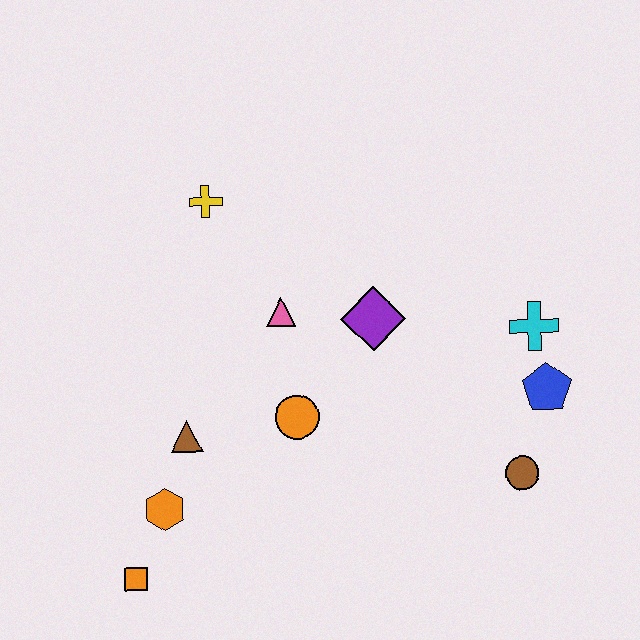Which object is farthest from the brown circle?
The yellow cross is farthest from the brown circle.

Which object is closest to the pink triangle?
The purple diamond is closest to the pink triangle.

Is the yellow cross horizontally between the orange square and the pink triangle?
Yes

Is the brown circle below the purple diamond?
Yes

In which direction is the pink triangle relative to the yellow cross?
The pink triangle is below the yellow cross.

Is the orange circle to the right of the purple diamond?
No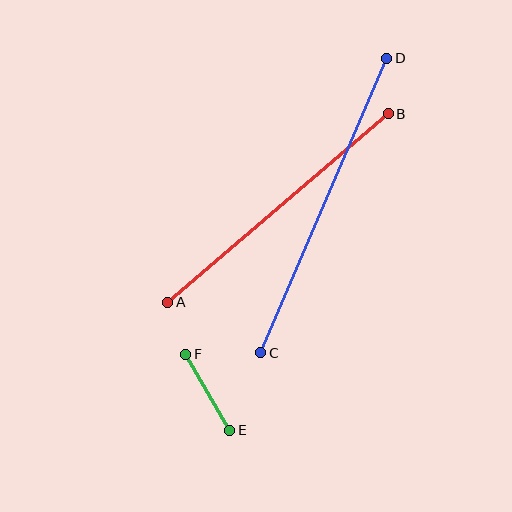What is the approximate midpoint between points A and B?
The midpoint is at approximately (278, 208) pixels.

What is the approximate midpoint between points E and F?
The midpoint is at approximately (208, 392) pixels.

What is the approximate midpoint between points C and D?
The midpoint is at approximately (324, 205) pixels.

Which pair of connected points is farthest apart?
Points C and D are farthest apart.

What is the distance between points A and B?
The distance is approximately 290 pixels.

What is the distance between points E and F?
The distance is approximately 87 pixels.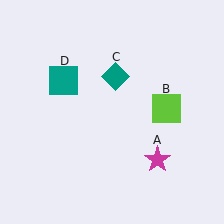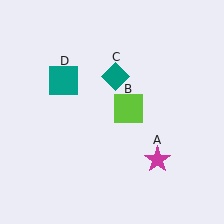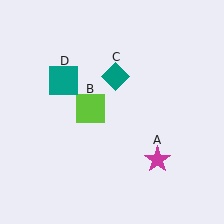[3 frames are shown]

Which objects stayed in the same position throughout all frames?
Magenta star (object A) and teal diamond (object C) and teal square (object D) remained stationary.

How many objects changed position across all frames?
1 object changed position: lime square (object B).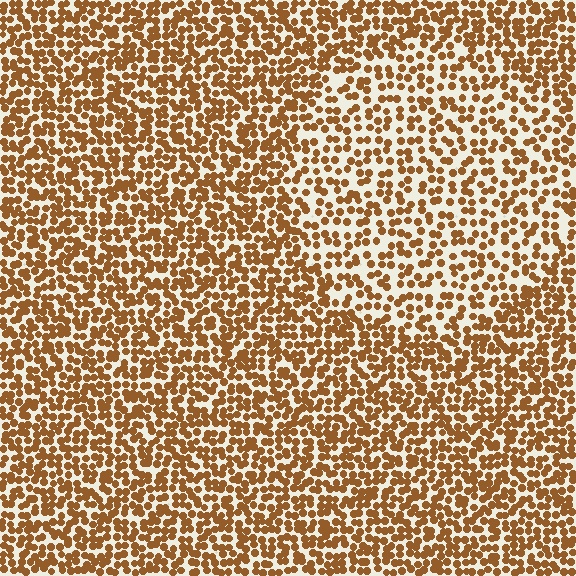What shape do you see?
I see a circle.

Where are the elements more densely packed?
The elements are more densely packed outside the circle boundary.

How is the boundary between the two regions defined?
The boundary is defined by a change in element density (approximately 1.6x ratio). All elements are the same color, size, and shape.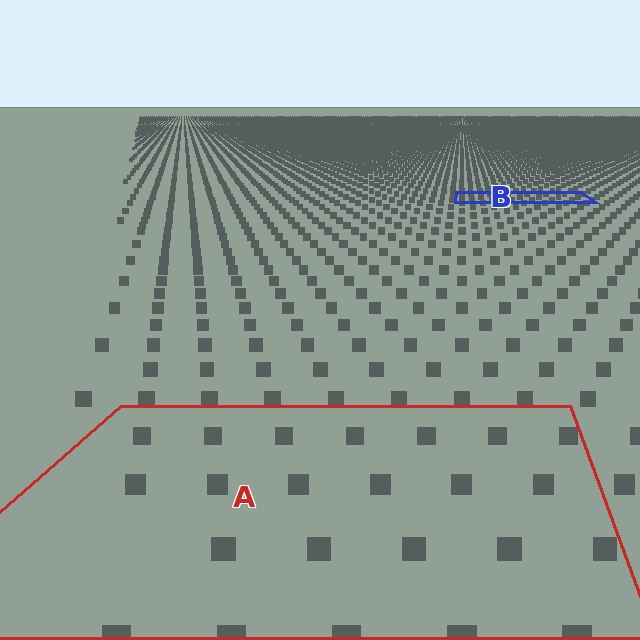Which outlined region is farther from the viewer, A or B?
Region B is farther from the viewer — the texture elements inside it appear smaller and more densely packed.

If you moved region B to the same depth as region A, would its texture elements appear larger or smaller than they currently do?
They would appear larger. At a closer depth, the same texture elements are projected at a bigger on-screen size.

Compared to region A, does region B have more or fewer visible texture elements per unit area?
Region B has more texture elements per unit area — they are packed more densely because it is farther away.